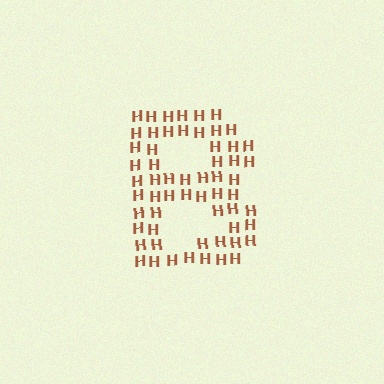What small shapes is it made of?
It is made of small letter H's.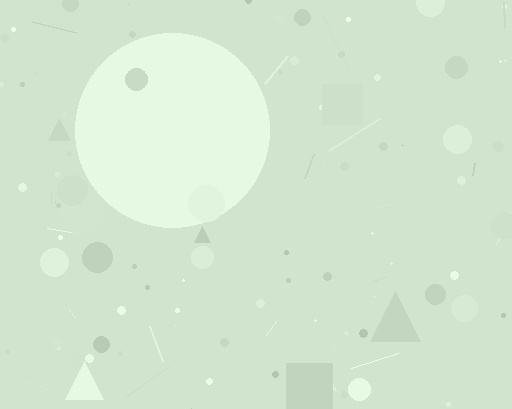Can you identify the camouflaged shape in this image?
The camouflaged shape is a circle.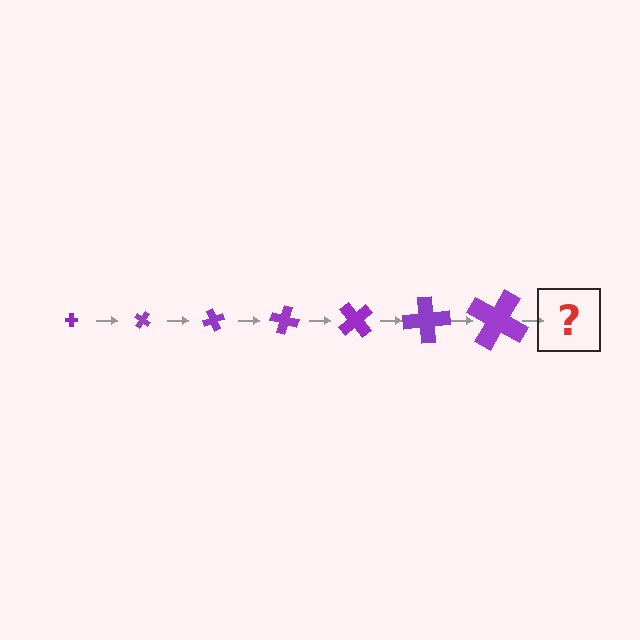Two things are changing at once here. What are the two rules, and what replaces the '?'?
The two rules are that the cross grows larger each step and it rotates 35 degrees each step. The '?' should be a cross, larger than the previous one and rotated 245 degrees from the start.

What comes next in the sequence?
The next element should be a cross, larger than the previous one and rotated 245 degrees from the start.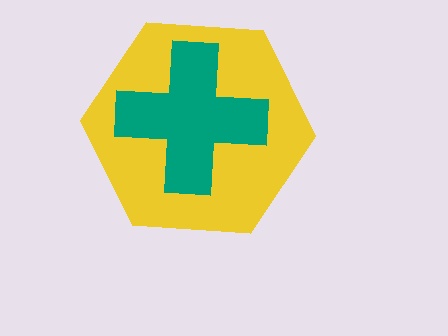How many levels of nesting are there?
2.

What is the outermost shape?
The yellow hexagon.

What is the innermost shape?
The teal cross.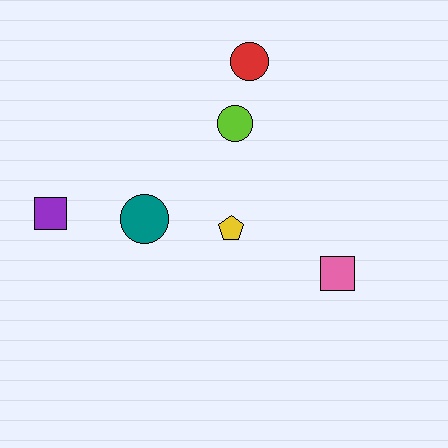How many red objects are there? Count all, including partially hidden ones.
There is 1 red object.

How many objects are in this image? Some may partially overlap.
There are 6 objects.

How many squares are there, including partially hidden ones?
There are 2 squares.